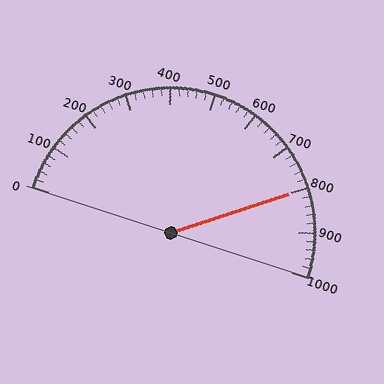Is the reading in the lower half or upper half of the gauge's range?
The reading is in the upper half of the range (0 to 1000).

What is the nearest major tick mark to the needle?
The nearest major tick mark is 800.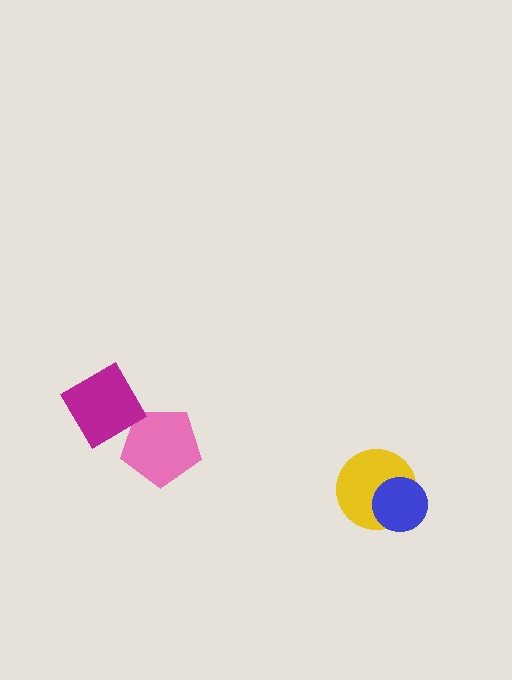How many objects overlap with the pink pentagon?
1 object overlaps with the pink pentagon.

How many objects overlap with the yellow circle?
1 object overlaps with the yellow circle.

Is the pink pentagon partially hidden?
Yes, it is partially covered by another shape.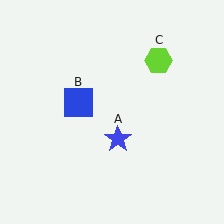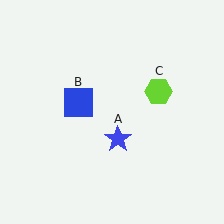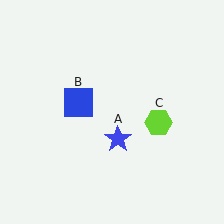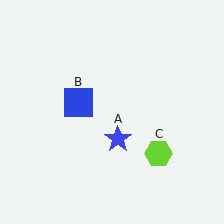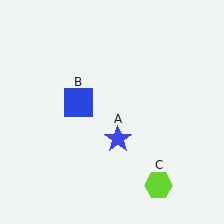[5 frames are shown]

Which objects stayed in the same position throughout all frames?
Blue star (object A) and blue square (object B) remained stationary.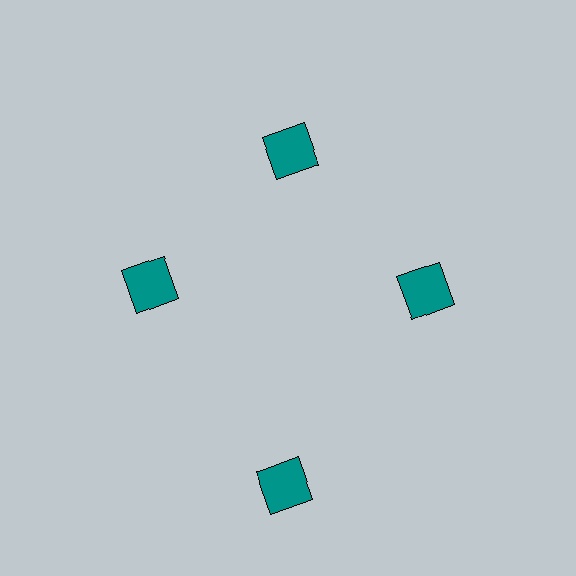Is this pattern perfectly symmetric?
No. The 4 teal squares are arranged in a ring, but one element near the 6 o'clock position is pushed outward from the center, breaking the 4-fold rotational symmetry.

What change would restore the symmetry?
The symmetry would be restored by moving it inward, back onto the ring so that all 4 squares sit at equal angles and equal distance from the center.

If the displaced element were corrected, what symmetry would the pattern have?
It would have 4-fold rotational symmetry — the pattern would map onto itself every 90 degrees.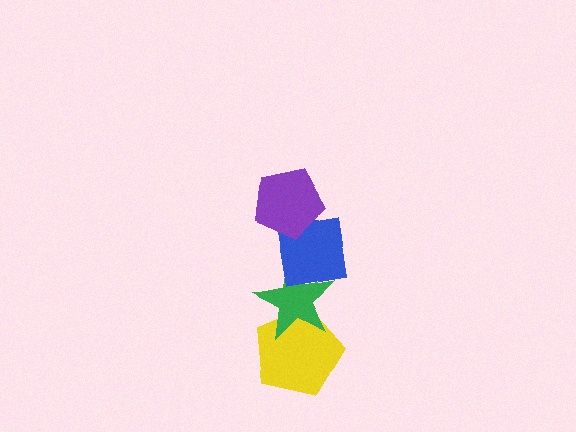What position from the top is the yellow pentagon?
The yellow pentagon is 4th from the top.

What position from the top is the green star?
The green star is 3rd from the top.